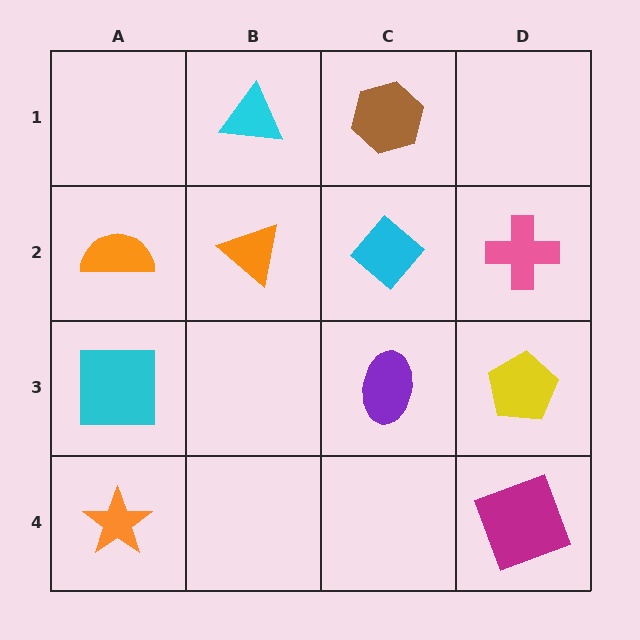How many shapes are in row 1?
2 shapes.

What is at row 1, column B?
A cyan triangle.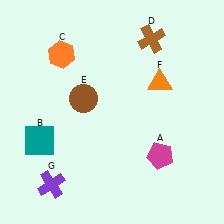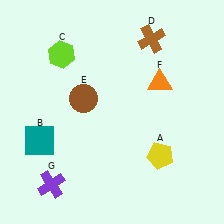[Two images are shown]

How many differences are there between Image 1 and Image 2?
There are 2 differences between the two images.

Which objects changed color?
A changed from magenta to yellow. C changed from orange to lime.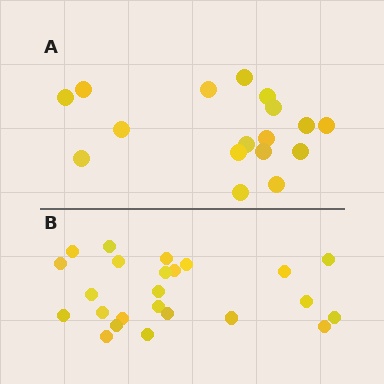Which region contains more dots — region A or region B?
Region B (the bottom region) has more dots.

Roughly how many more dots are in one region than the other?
Region B has roughly 8 or so more dots than region A.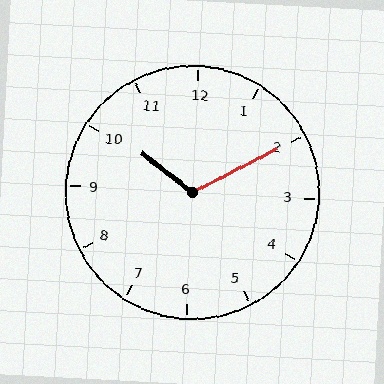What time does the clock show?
10:10.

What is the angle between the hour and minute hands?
Approximately 115 degrees.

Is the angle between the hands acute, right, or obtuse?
It is obtuse.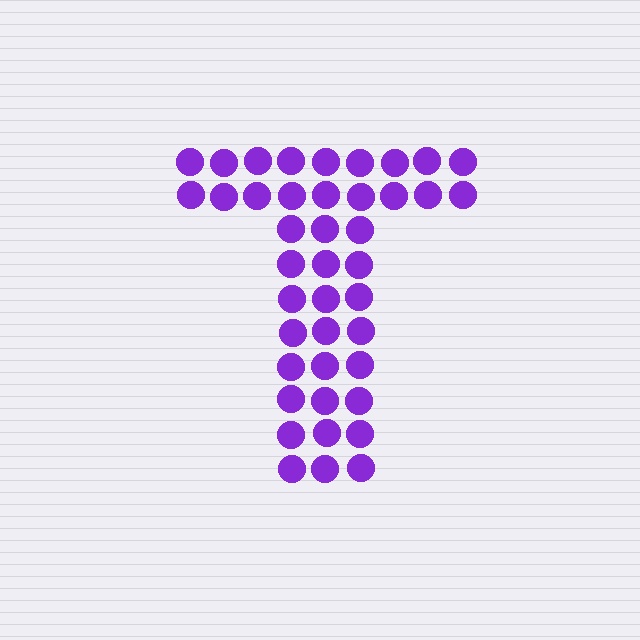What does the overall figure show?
The overall figure shows the letter T.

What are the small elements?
The small elements are circles.